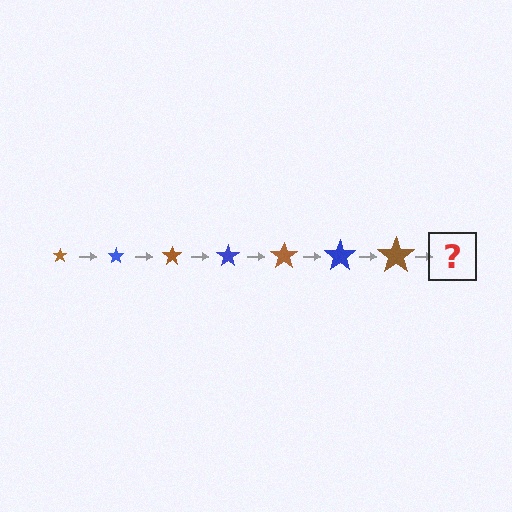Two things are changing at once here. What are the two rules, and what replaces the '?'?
The two rules are that the star grows larger each step and the color cycles through brown and blue. The '?' should be a blue star, larger than the previous one.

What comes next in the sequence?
The next element should be a blue star, larger than the previous one.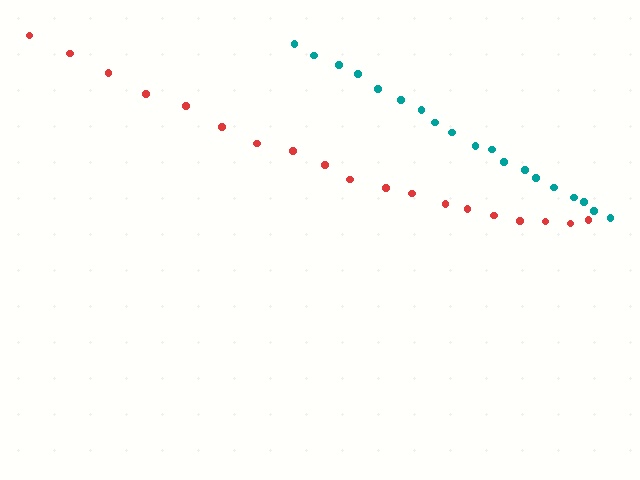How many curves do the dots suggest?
There are 2 distinct paths.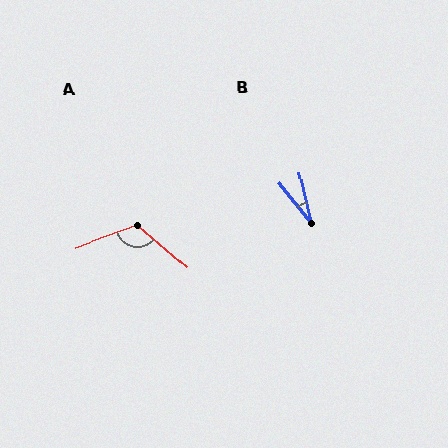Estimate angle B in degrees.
Approximately 26 degrees.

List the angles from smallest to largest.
B (26°), A (119°).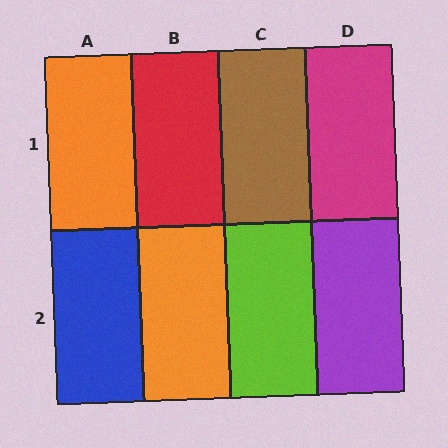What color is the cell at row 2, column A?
Blue.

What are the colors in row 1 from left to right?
Orange, red, brown, magenta.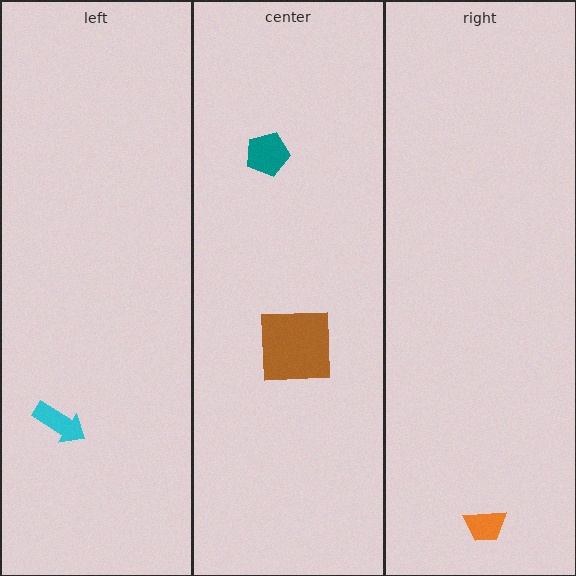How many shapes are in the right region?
1.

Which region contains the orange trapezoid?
The right region.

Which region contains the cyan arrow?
The left region.